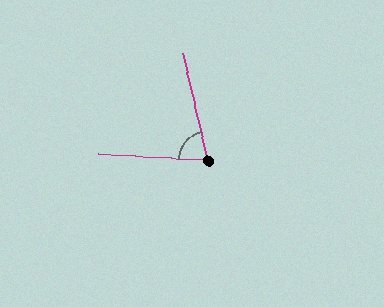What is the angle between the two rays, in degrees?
Approximately 74 degrees.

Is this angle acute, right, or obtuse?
It is acute.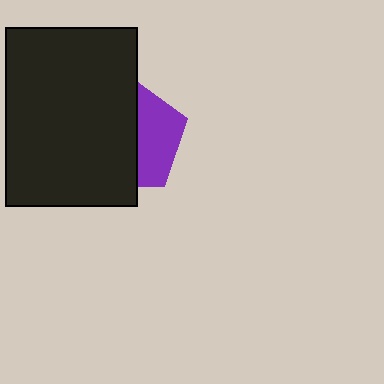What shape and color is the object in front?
The object in front is a black rectangle.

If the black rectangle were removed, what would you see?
You would see the complete purple pentagon.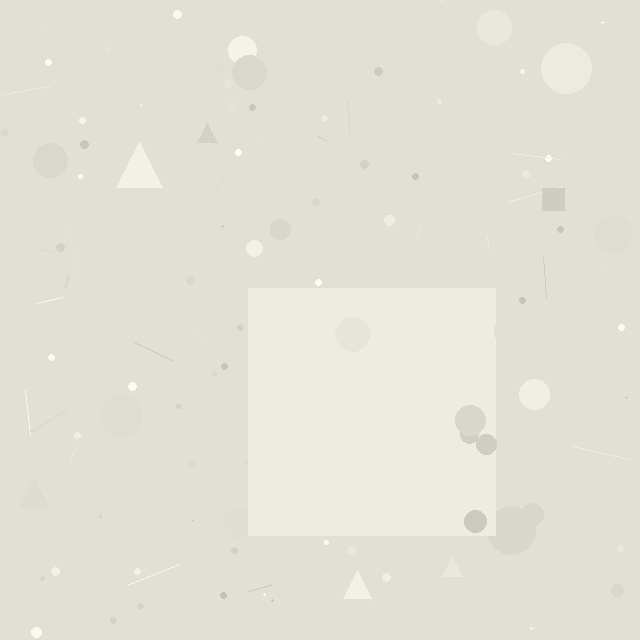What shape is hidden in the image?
A square is hidden in the image.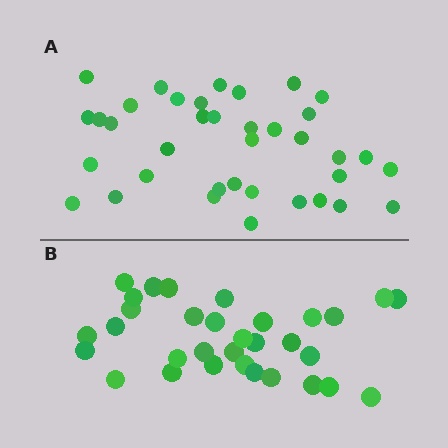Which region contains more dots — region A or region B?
Region A (the top region) has more dots.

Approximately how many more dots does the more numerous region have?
Region A has about 5 more dots than region B.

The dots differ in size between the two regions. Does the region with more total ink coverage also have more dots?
No. Region B has more total ink coverage because its dots are larger, but region A actually contains more individual dots. Total area can be misleading — the number of items is what matters here.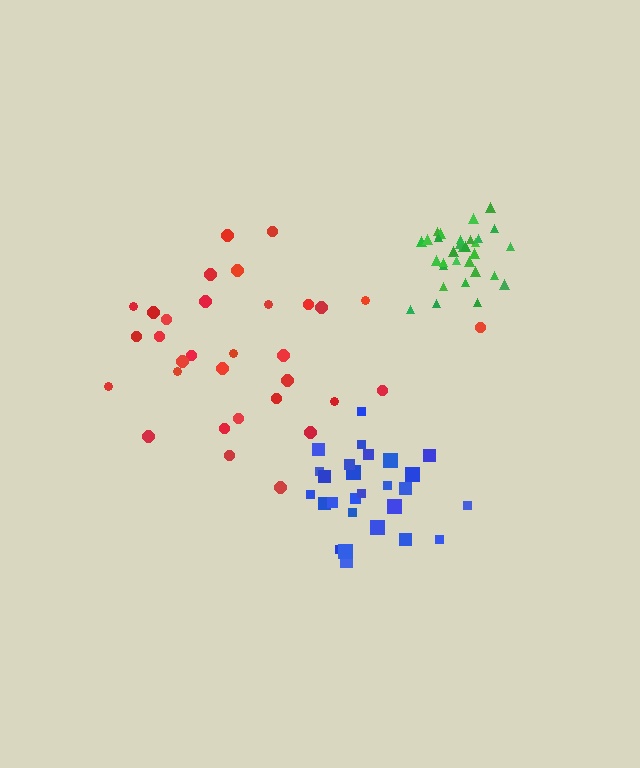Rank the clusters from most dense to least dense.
green, blue, red.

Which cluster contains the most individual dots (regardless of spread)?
Red (32).